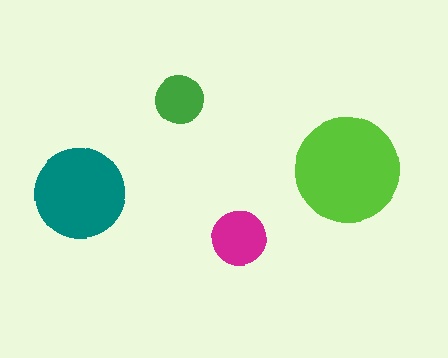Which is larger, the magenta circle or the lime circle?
The lime one.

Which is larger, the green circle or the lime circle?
The lime one.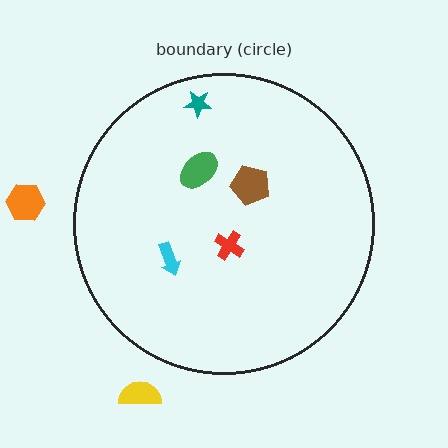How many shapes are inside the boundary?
5 inside, 2 outside.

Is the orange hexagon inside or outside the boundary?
Outside.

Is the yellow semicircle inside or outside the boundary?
Outside.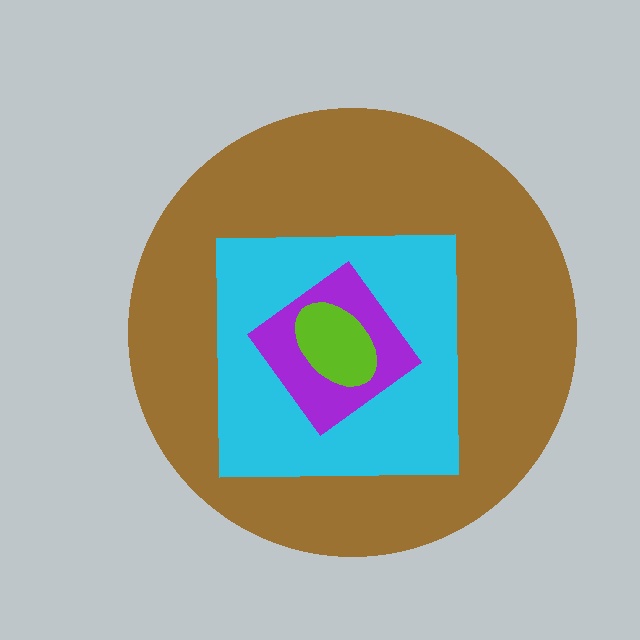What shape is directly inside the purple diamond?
The lime ellipse.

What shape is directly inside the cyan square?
The purple diamond.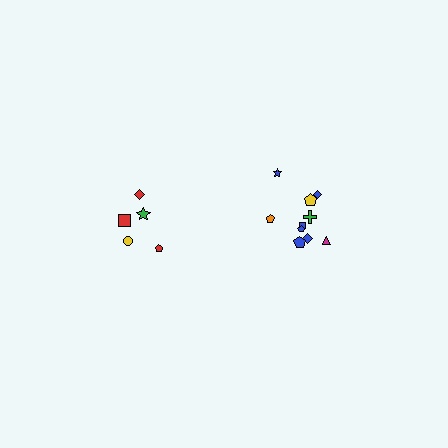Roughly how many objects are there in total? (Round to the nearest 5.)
Roughly 15 objects in total.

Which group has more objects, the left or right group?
The right group.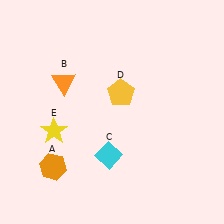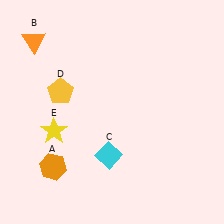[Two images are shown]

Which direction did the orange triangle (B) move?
The orange triangle (B) moved up.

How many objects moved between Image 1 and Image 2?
2 objects moved between the two images.